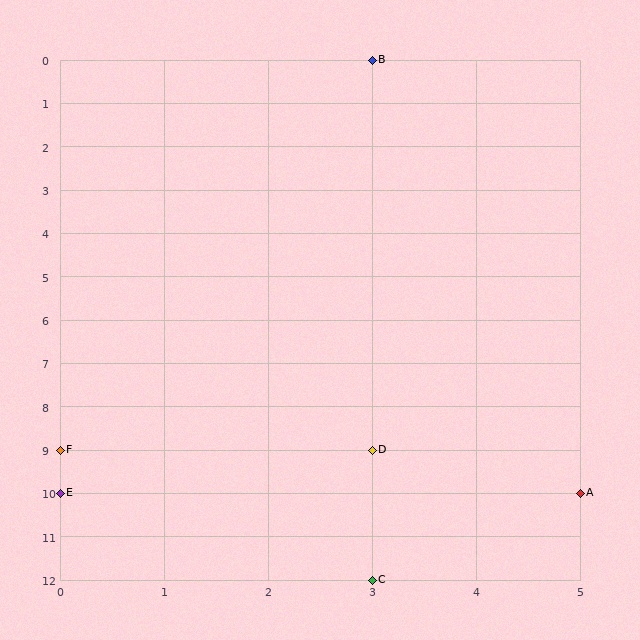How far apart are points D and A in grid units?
Points D and A are 2 columns and 1 row apart (about 2.2 grid units diagonally).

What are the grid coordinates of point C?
Point C is at grid coordinates (3, 12).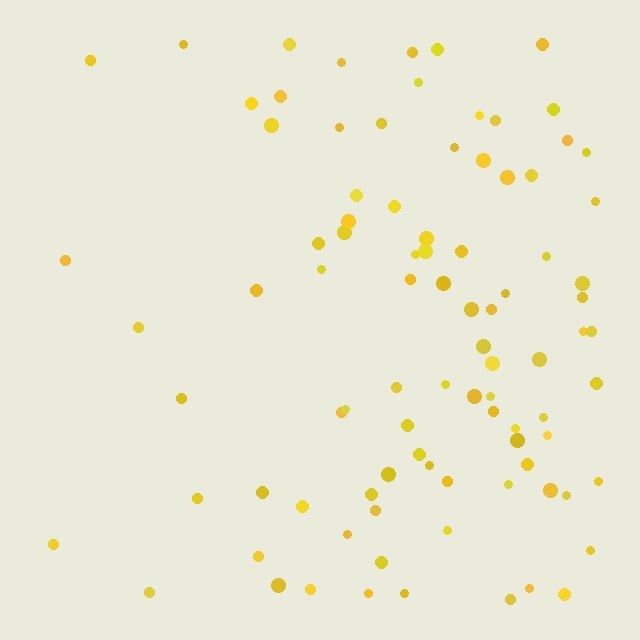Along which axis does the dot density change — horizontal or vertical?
Horizontal.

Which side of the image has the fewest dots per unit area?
The left.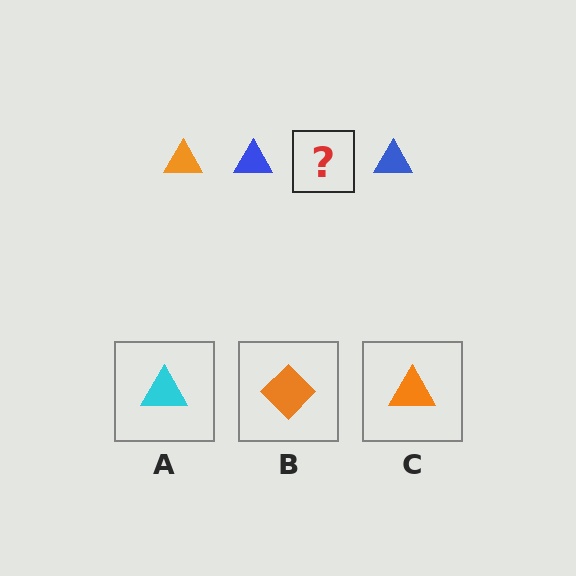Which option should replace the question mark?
Option C.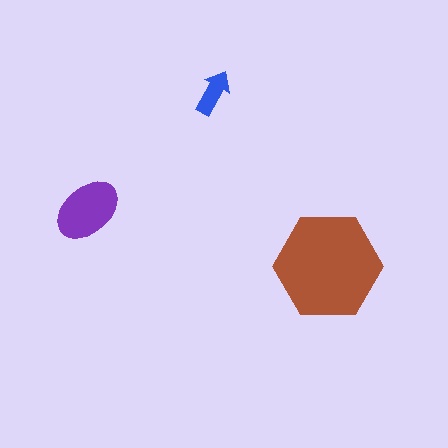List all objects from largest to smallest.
The brown hexagon, the purple ellipse, the blue arrow.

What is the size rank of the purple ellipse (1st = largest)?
2nd.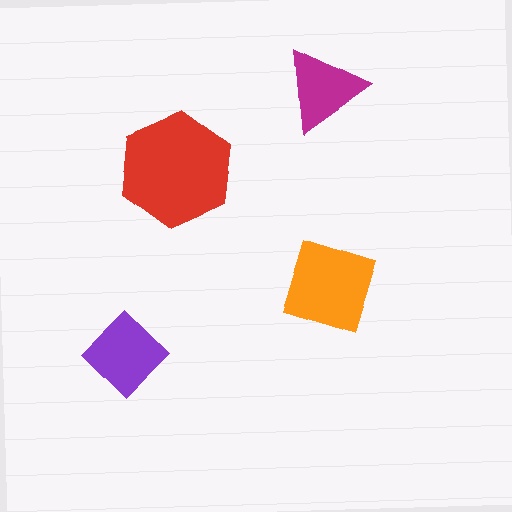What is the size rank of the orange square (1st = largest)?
2nd.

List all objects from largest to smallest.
The red hexagon, the orange square, the purple diamond, the magenta triangle.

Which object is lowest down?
The purple diamond is bottommost.